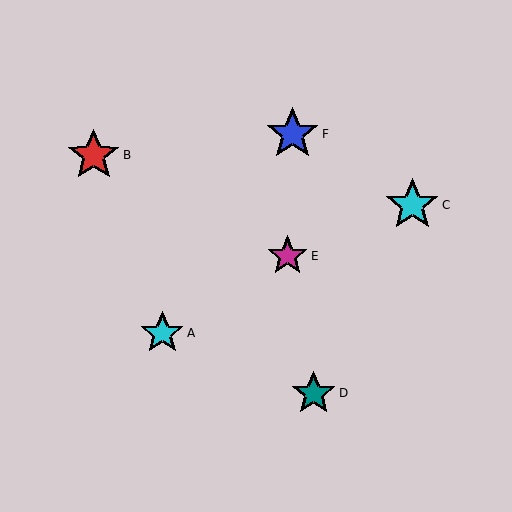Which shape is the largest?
The cyan star (labeled C) is the largest.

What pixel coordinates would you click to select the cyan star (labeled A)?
Click at (162, 333) to select the cyan star A.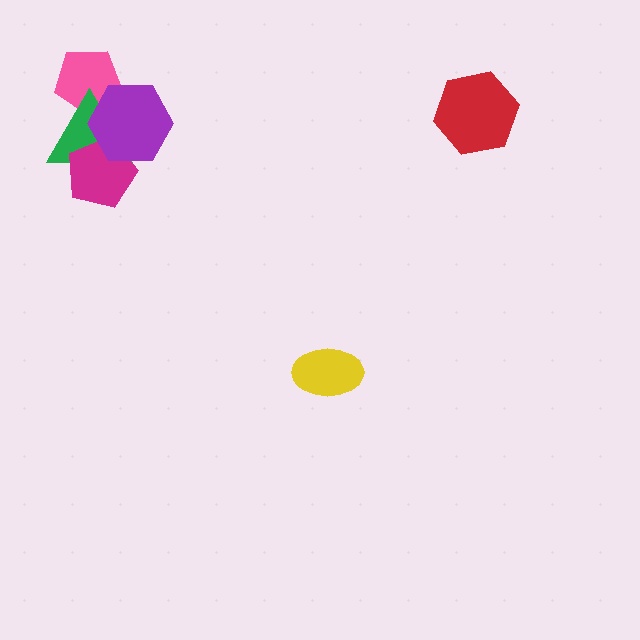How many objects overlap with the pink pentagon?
2 objects overlap with the pink pentagon.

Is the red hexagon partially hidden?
No, no other shape covers it.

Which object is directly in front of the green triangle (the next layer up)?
The magenta pentagon is directly in front of the green triangle.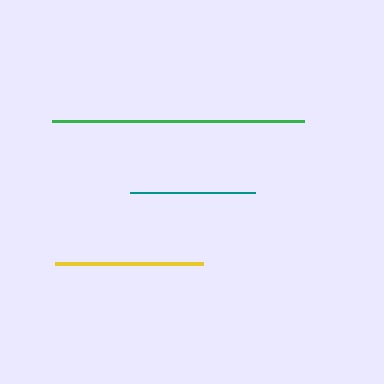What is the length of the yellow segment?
The yellow segment is approximately 148 pixels long.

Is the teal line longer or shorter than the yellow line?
The yellow line is longer than the teal line.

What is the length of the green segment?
The green segment is approximately 252 pixels long.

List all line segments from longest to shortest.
From longest to shortest: green, yellow, teal.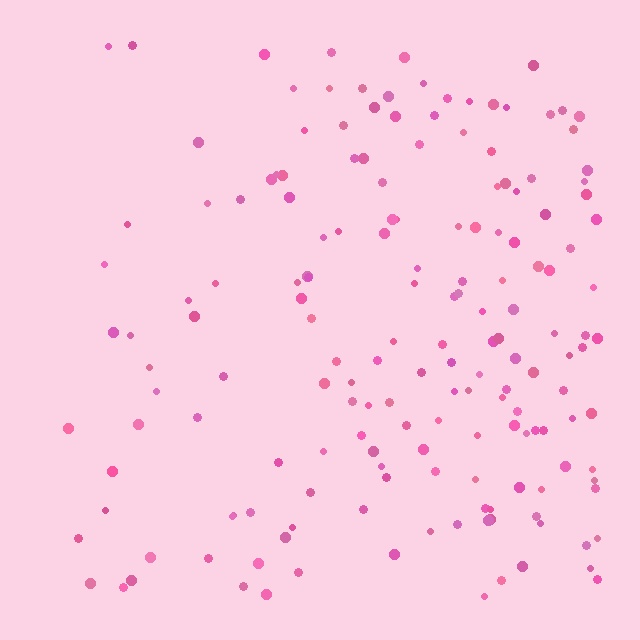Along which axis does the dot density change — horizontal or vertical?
Horizontal.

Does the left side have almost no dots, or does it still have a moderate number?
Still a moderate number, just noticeably fewer than the right.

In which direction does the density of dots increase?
From left to right, with the right side densest.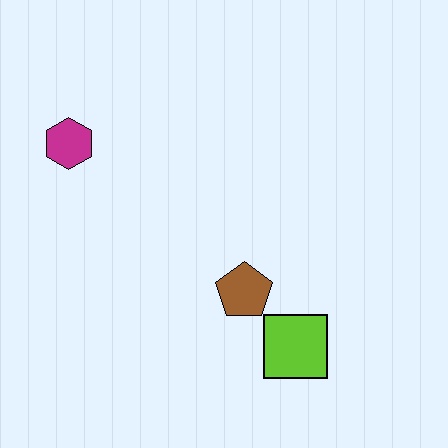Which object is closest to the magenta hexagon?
The brown pentagon is closest to the magenta hexagon.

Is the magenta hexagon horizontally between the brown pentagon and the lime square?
No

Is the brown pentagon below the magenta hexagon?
Yes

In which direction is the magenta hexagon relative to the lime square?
The magenta hexagon is to the left of the lime square.